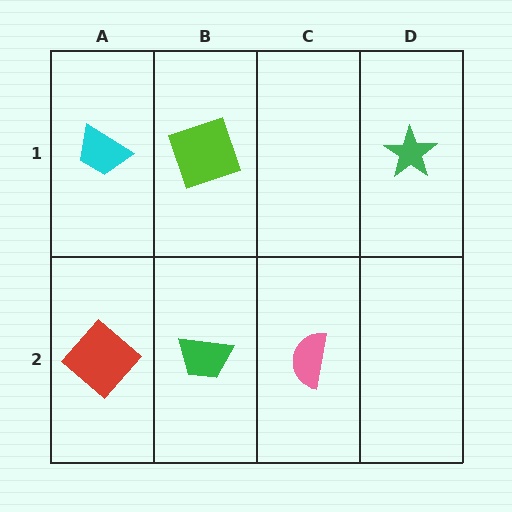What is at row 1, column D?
A green star.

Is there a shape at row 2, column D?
No, that cell is empty.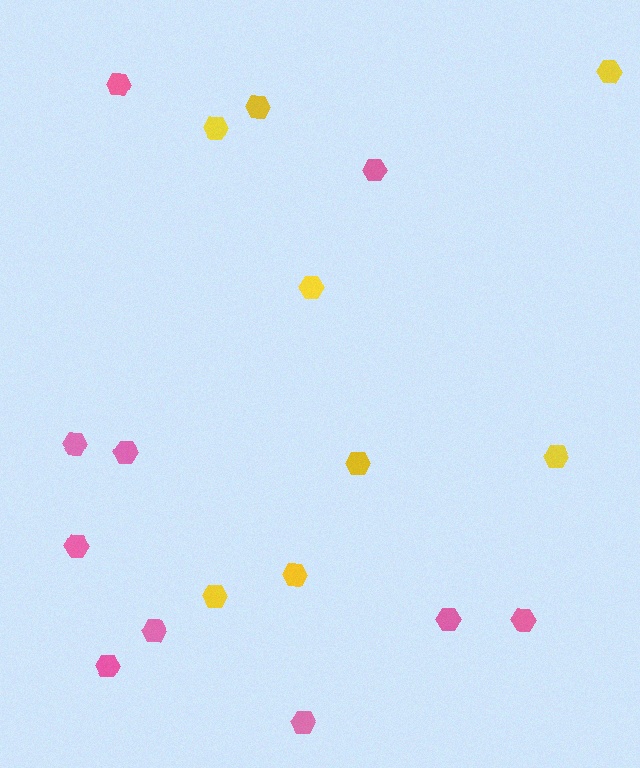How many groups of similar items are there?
There are 2 groups: one group of pink hexagons (10) and one group of yellow hexagons (8).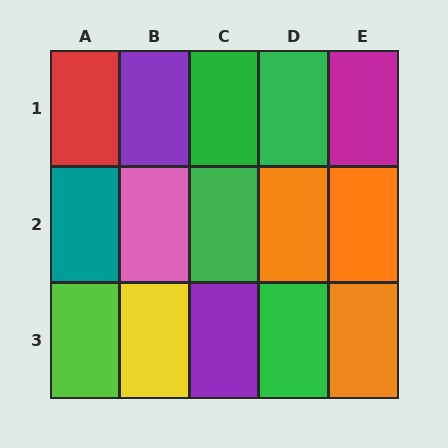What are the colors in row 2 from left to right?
Teal, pink, green, orange, orange.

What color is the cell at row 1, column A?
Red.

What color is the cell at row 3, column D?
Green.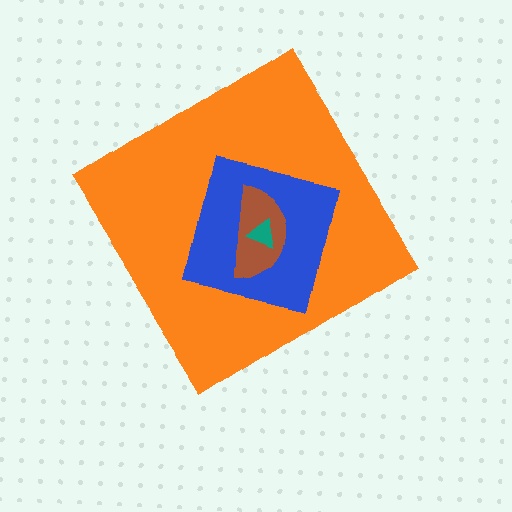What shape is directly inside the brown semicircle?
The teal triangle.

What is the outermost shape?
The orange diamond.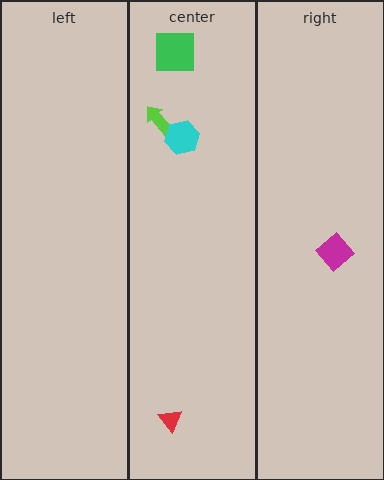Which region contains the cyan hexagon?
The center region.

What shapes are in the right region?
The magenta diamond.